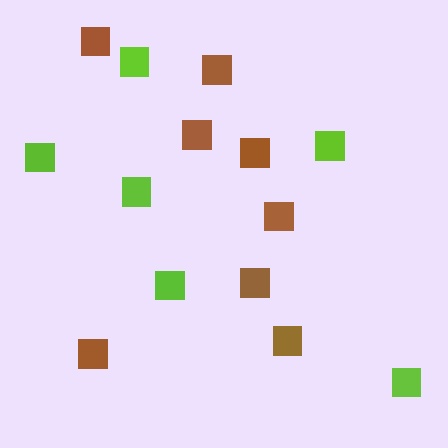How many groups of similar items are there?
There are 2 groups: one group of brown squares (8) and one group of lime squares (6).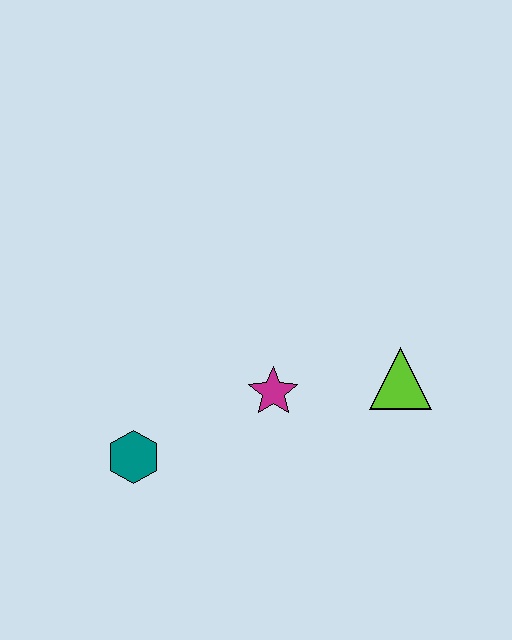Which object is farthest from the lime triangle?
The teal hexagon is farthest from the lime triangle.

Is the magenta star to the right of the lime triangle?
No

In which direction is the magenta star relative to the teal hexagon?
The magenta star is to the right of the teal hexagon.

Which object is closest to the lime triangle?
The magenta star is closest to the lime triangle.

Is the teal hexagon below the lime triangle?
Yes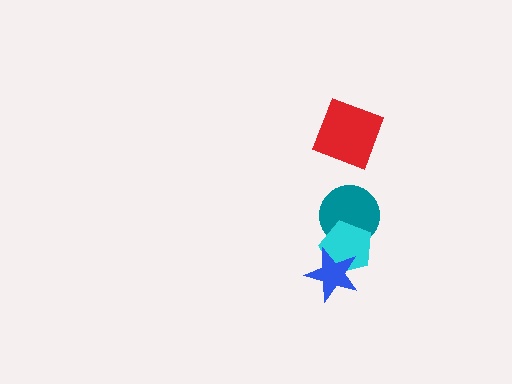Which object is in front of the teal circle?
The cyan pentagon is in front of the teal circle.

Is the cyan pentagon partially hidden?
Yes, it is partially covered by another shape.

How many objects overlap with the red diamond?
0 objects overlap with the red diamond.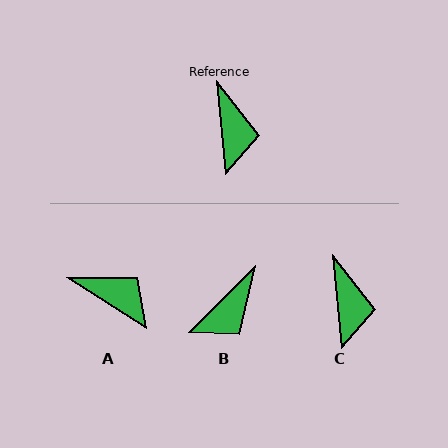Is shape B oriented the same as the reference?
No, it is off by about 50 degrees.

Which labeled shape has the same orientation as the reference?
C.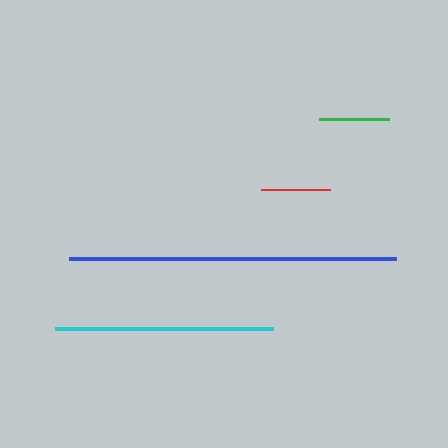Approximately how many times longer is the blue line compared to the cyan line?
The blue line is approximately 1.5 times the length of the cyan line.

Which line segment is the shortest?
The red line is the shortest at approximately 68 pixels.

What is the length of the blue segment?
The blue segment is approximately 327 pixels long.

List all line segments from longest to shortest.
From longest to shortest: blue, cyan, green, red.